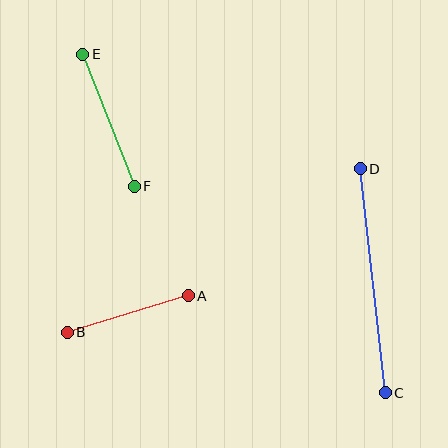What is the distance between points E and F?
The distance is approximately 141 pixels.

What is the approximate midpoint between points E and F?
The midpoint is at approximately (109, 120) pixels.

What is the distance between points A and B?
The distance is approximately 126 pixels.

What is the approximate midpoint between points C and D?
The midpoint is at approximately (373, 281) pixels.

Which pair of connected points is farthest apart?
Points C and D are farthest apart.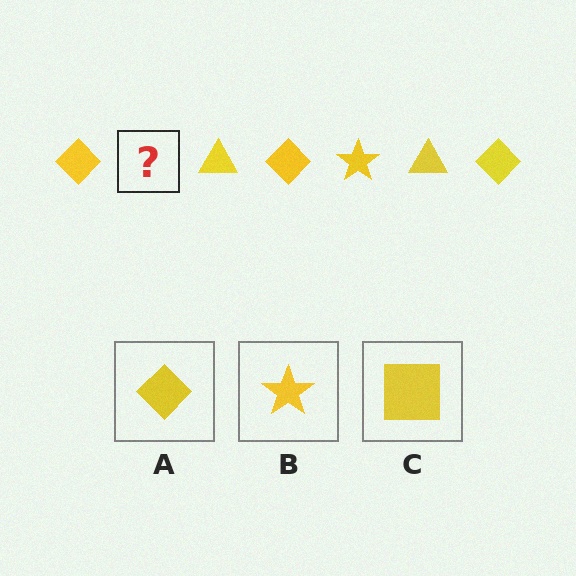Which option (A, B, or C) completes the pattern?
B.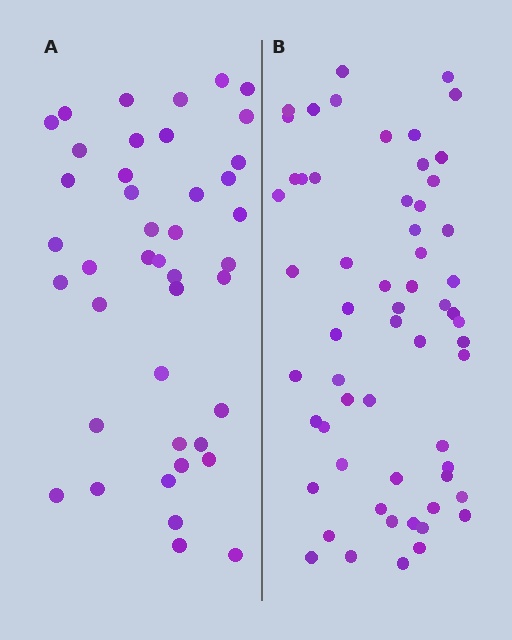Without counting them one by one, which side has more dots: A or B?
Region B (the right region) has more dots.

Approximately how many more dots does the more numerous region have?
Region B has approximately 20 more dots than region A.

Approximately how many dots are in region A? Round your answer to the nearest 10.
About 40 dots. (The exact count is 42, which rounds to 40.)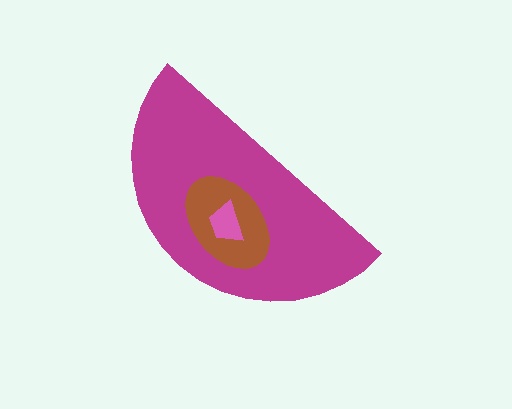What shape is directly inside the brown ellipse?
The pink trapezoid.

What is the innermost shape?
The pink trapezoid.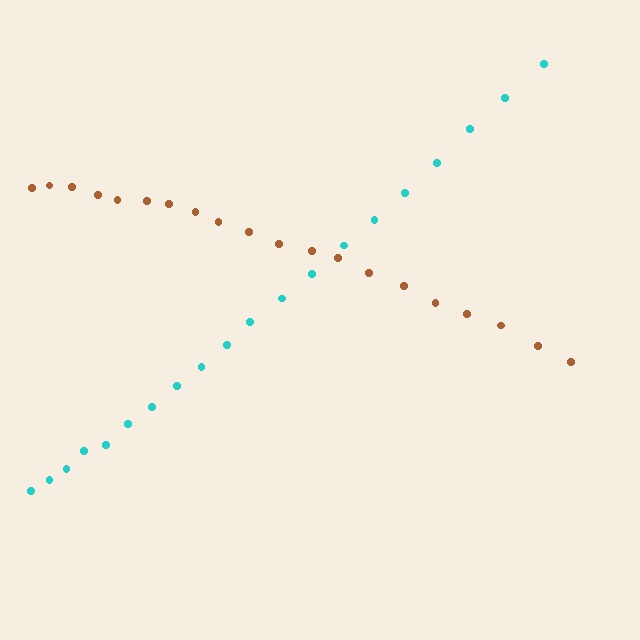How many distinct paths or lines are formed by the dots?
There are 2 distinct paths.